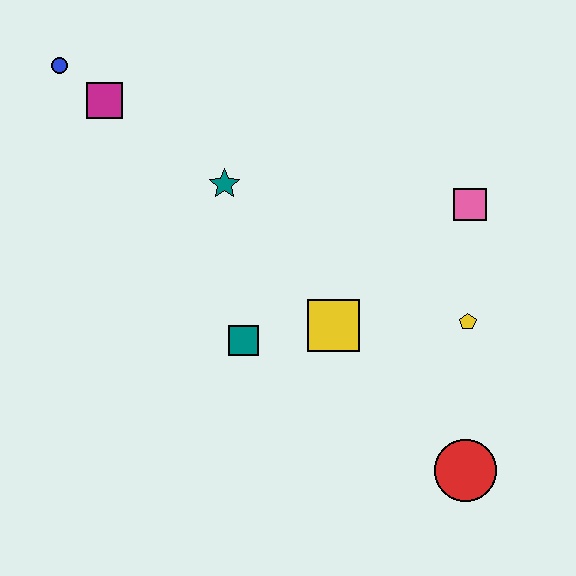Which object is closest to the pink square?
The yellow pentagon is closest to the pink square.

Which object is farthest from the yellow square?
The blue circle is farthest from the yellow square.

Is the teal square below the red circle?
No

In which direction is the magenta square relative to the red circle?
The magenta square is above the red circle.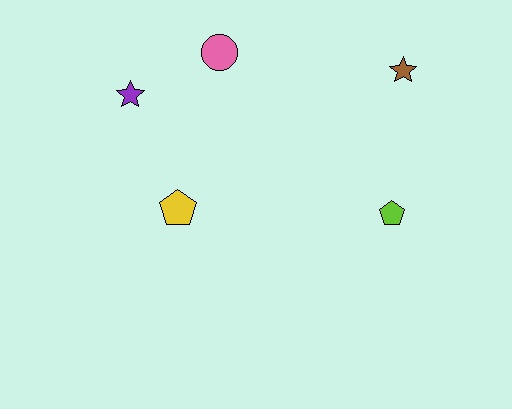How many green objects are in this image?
There are no green objects.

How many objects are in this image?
There are 5 objects.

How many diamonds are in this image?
There are no diamonds.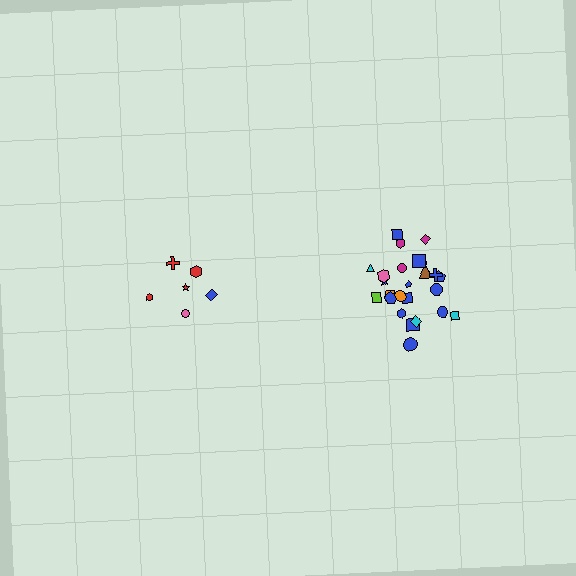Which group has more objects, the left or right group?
The right group.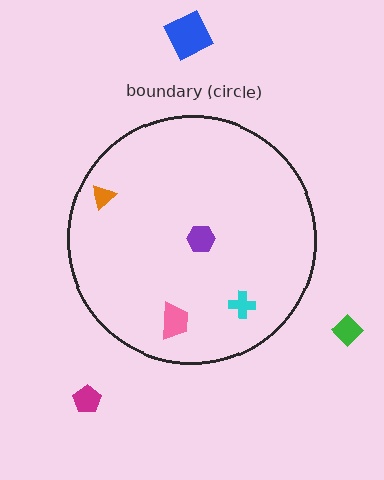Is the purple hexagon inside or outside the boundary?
Inside.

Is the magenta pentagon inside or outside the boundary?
Outside.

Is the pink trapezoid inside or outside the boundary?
Inside.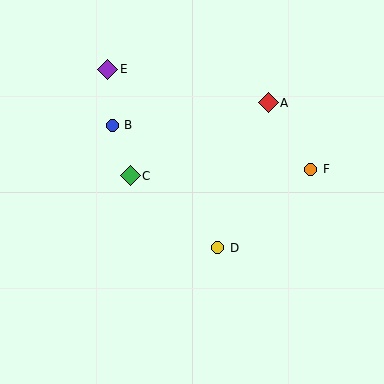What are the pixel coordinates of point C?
Point C is at (130, 176).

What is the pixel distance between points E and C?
The distance between E and C is 109 pixels.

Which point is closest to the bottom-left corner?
Point C is closest to the bottom-left corner.